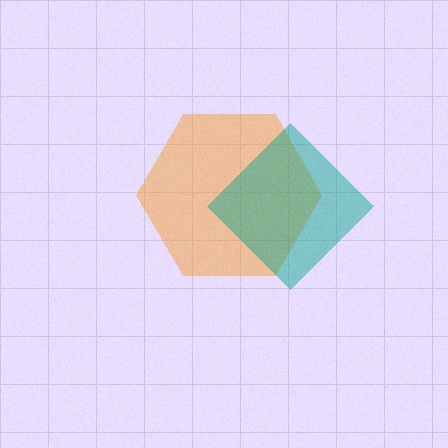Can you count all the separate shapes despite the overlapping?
Yes, there are 2 separate shapes.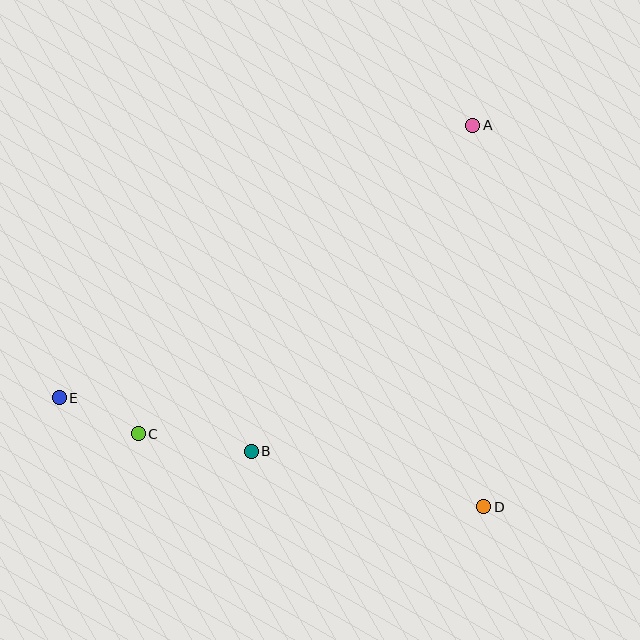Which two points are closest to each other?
Points C and E are closest to each other.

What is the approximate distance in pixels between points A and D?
The distance between A and D is approximately 382 pixels.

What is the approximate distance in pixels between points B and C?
The distance between B and C is approximately 114 pixels.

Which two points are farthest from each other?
Points A and E are farthest from each other.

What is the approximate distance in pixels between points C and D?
The distance between C and D is approximately 353 pixels.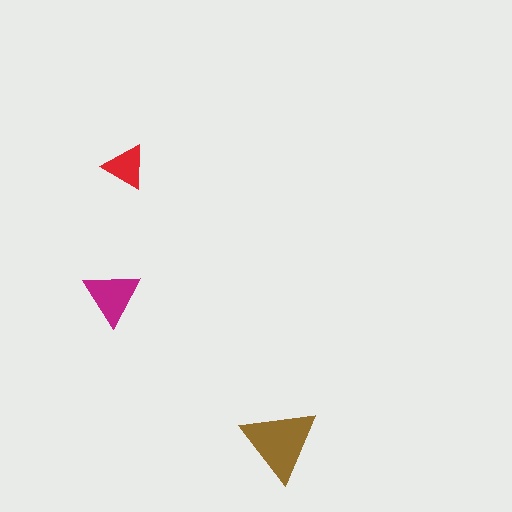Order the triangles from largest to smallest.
the brown one, the magenta one, the red one.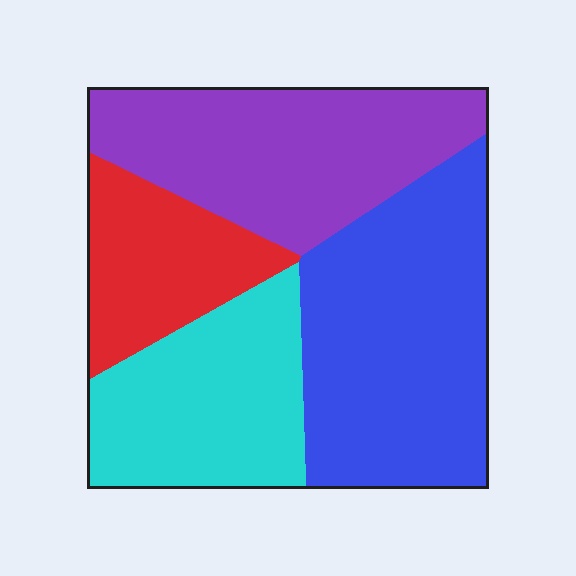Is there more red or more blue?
Blue.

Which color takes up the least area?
Red, at roughly 15%.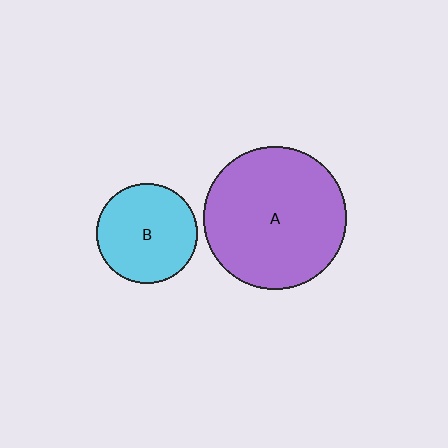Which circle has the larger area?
Circle A (purple).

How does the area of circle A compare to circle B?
Approximately 2.0 times.